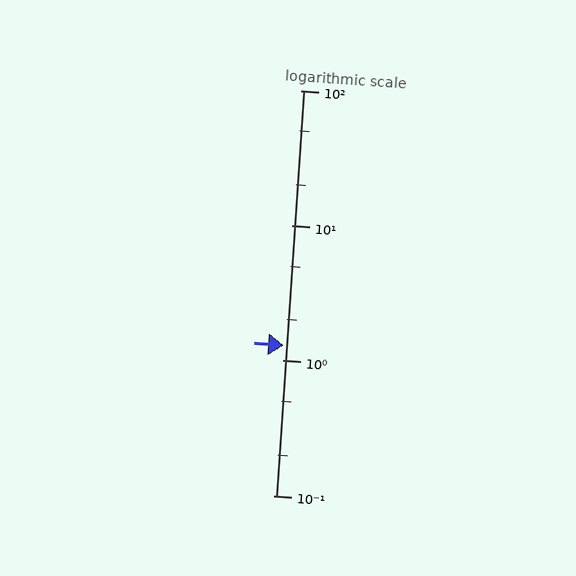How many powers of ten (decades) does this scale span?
The scale spans 3 decades, from 0.1 to 100.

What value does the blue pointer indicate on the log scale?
The pointer indicates approximately 1.3.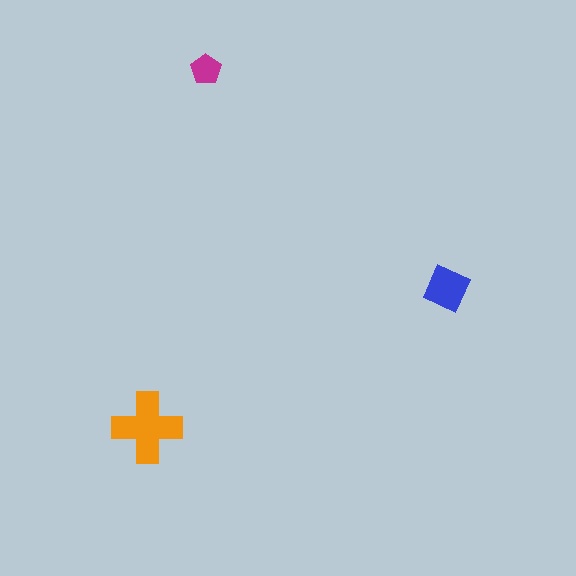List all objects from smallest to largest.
The magenta pentagon, the blue diamond, the orange cross.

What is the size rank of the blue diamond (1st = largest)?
2nd.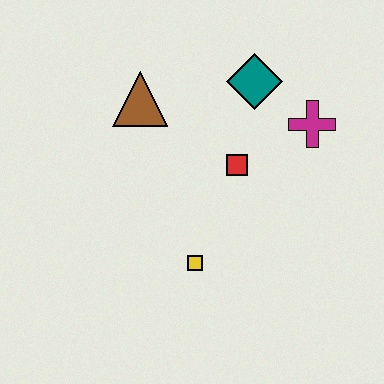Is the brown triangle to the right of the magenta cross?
No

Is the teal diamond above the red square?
Yes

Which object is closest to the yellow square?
The red square is closest to the yellow square.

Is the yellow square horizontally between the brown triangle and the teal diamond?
Yes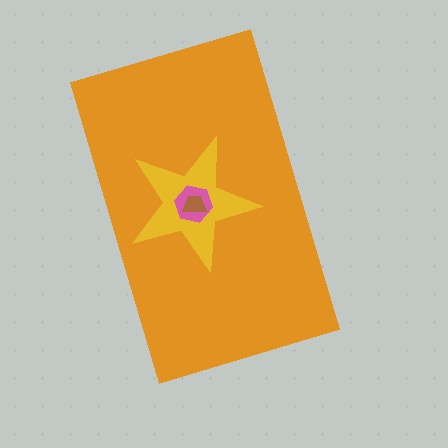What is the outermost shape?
The orange rectangle.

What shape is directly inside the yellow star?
The pink hexagon.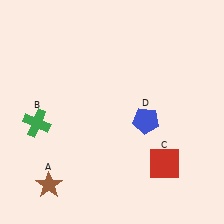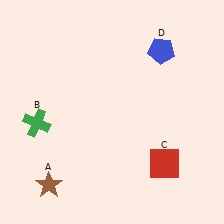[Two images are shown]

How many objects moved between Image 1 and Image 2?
1 object moved between the two images.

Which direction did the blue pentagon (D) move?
The blue pentagon (D) moved up.